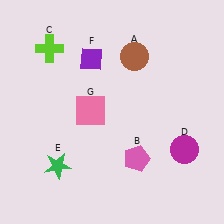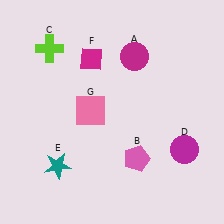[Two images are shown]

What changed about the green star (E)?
In Image 1, E is green. In Image 2, it changed to teal.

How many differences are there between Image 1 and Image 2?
There are 3 differences between the two images.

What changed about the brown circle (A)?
In Image 1, A is brown. In Image 2, it changed to magenta.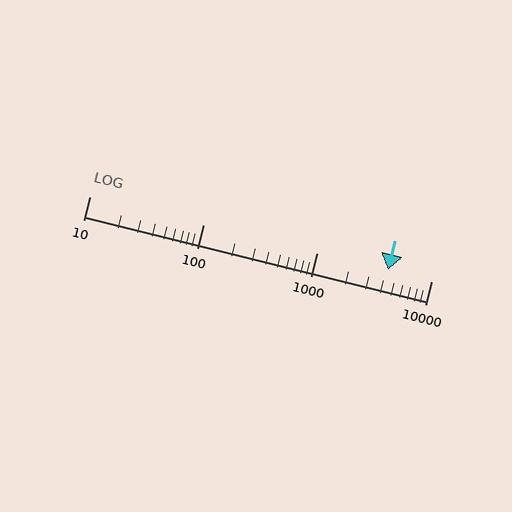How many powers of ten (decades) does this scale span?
The scale spans 3 decades, from 10 to 10000.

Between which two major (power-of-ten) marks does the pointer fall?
The pointer is between 1000 and 10000.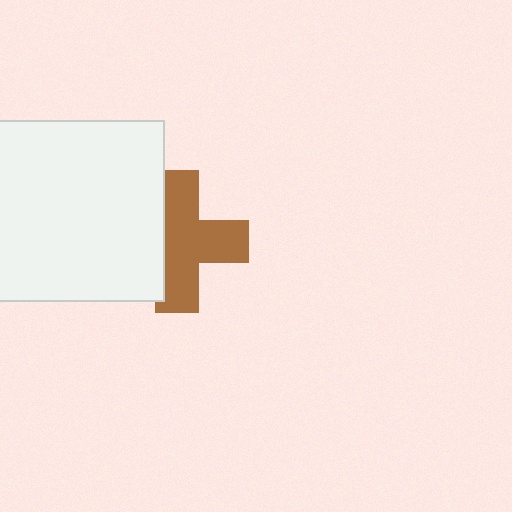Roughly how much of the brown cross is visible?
Most of it is visible (roughly 67%).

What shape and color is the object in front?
The object in front is a white square.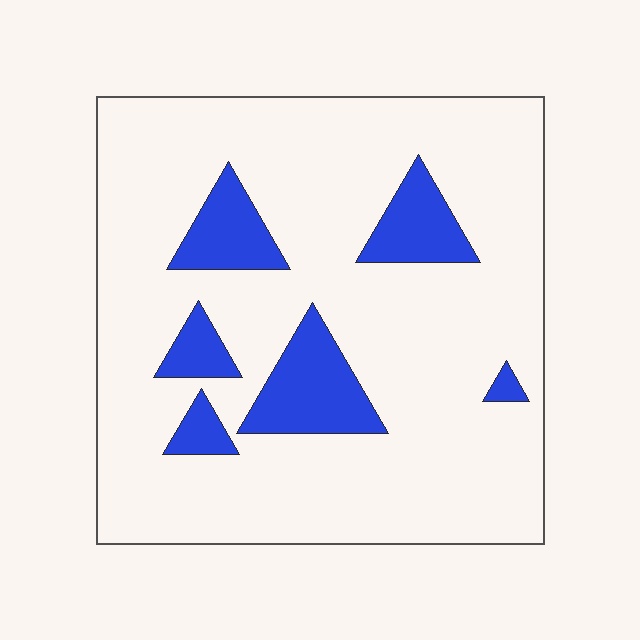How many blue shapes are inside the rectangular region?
6.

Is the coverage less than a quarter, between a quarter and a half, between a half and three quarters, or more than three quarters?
Less than a quarter.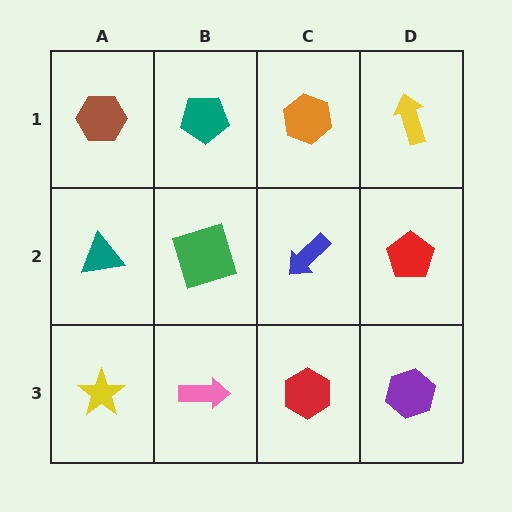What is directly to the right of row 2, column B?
A blue arrow.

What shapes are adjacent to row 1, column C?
A blue arrow (row 2, column C), a teal pentagon (row 1, column B), a yellow arrow (row 1, column D).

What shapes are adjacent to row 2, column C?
An orange hexagon (row 1, column C), a red hexagon (row 3, column C), a green square (row 2, column B), a red pentagon (row 2, column D).